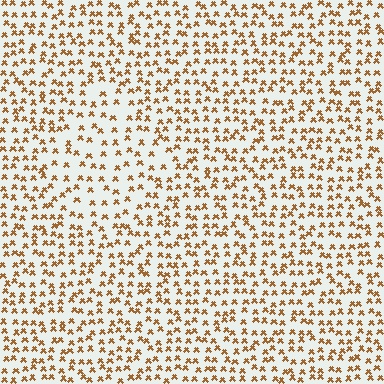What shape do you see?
I see a diamond.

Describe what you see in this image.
The image contains small brown elements arranged at two different densities. A diamond-shaped region is visible where the elements are less densely packed than the surrounding area.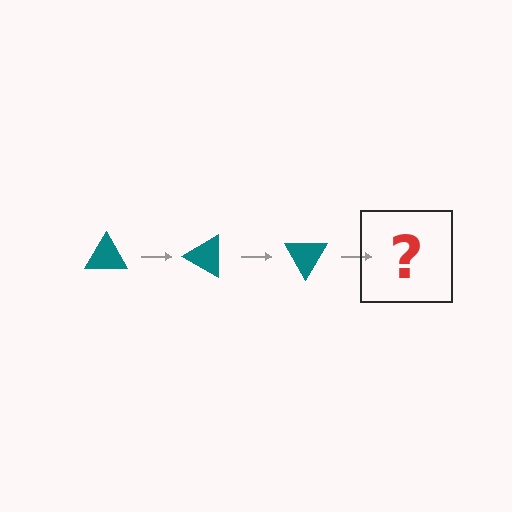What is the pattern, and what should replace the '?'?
The pattern is that the triangle rotates 30 degrees each step. The '?' should be a teal triangle rotated 90 degrees.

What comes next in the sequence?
The next element should be a teal triangle rotated 90 degrees.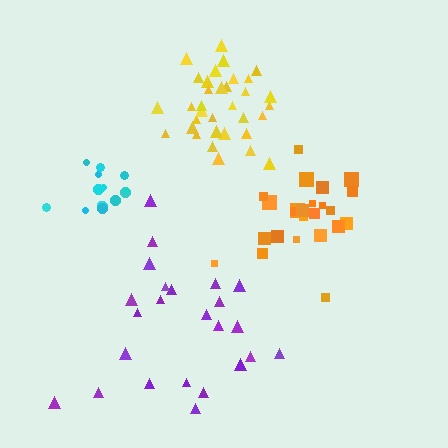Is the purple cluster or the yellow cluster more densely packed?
Yellow.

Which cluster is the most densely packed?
Yellow.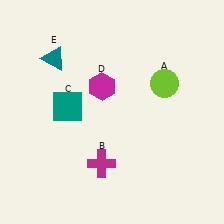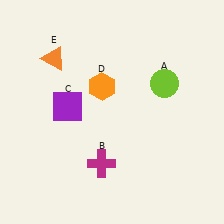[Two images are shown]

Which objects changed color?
C changed from teal to purple. D changed from magenta to orange. E changed from teal to orange.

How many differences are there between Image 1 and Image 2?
There are 3 differences between the two images.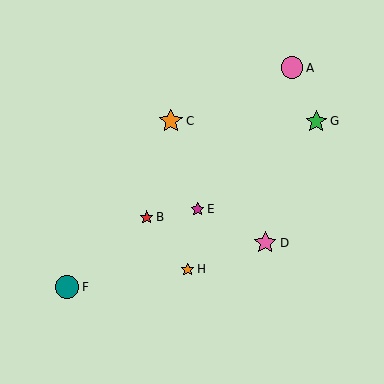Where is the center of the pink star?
The center of the pink star is at (265, 243).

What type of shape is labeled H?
Shape H is an orange star.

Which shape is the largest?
The orange star (labeled C) is the largest.